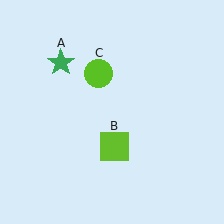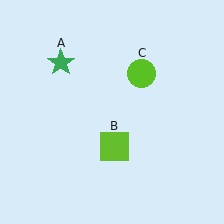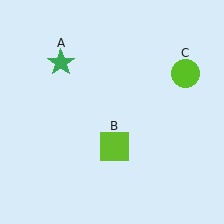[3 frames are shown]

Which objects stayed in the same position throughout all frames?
Green star (object A) and lime square (object B) remained stationary.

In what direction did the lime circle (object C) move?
The lime circle (object C) moved right.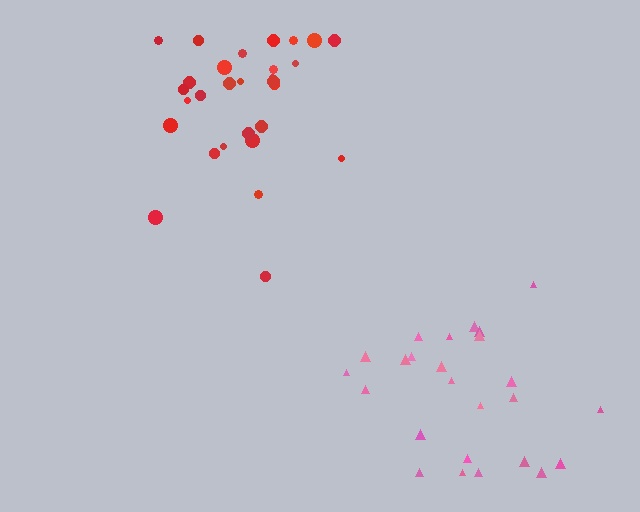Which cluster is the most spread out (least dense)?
Pink.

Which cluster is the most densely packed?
Red.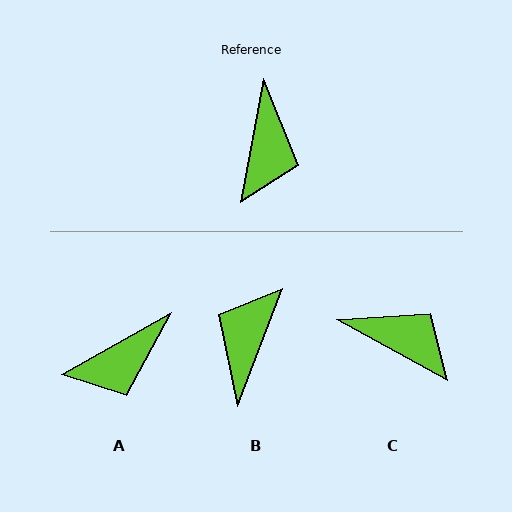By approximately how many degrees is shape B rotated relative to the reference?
Approximately 170 degrees counter-clockwise.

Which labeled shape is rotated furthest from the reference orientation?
B, about 170 degrees away.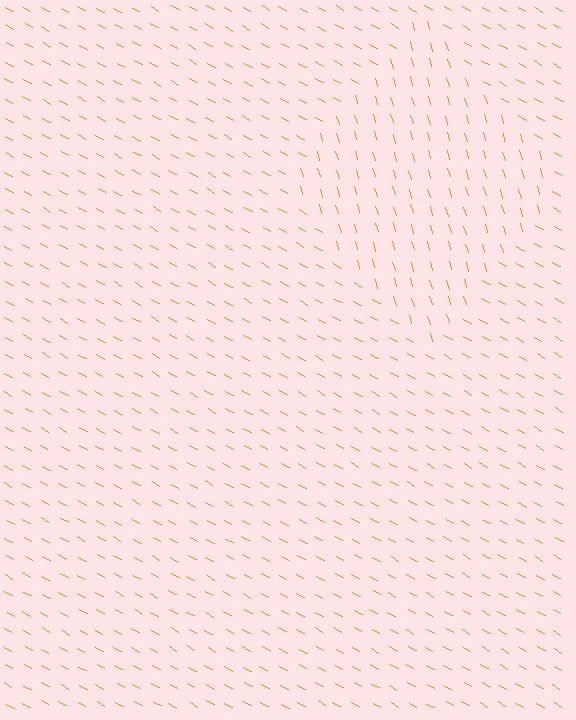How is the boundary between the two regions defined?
The boundary is defined purely by a change in line orientation (approximately 45 degrees difference). All lines are the same color and thickness.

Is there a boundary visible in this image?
Yes, there is a texture boundary formed by a change in line orientation.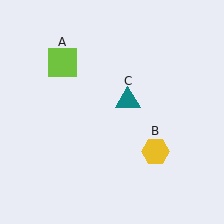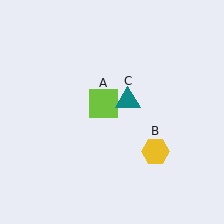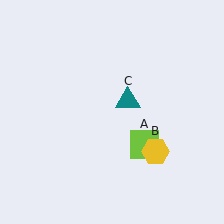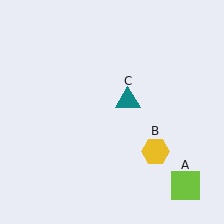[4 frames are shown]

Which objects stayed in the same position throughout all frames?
Yellow hexagon (object B) and teal triangle (object C) remained stationary.